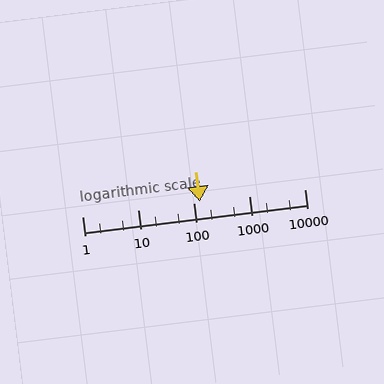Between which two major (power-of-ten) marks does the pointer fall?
The pointer is between 100 and 1000.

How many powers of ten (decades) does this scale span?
The scale spans 4 decades, from 1 to 10000.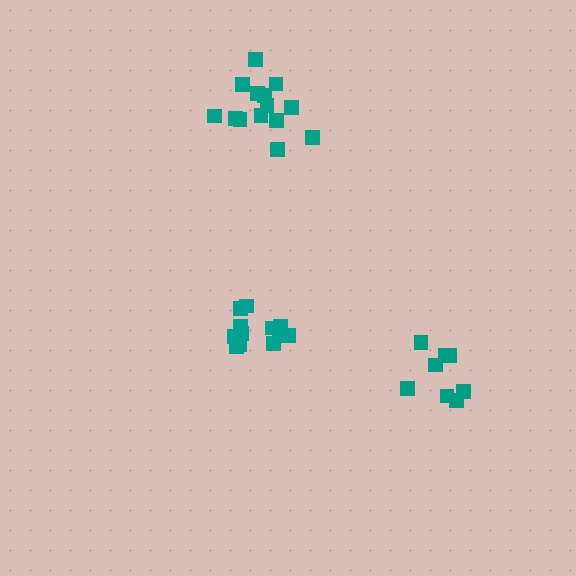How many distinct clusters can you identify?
There are 3 distinct clusters.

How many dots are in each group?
Group 1: 12 dots, Group 2: 14 dots, Group 3: 8 dots (34 total).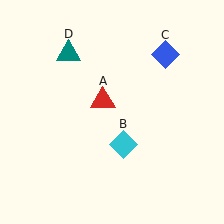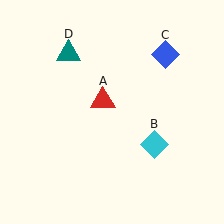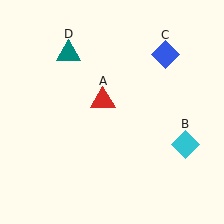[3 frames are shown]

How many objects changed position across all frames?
1 object changed position: cyan diamond (object B).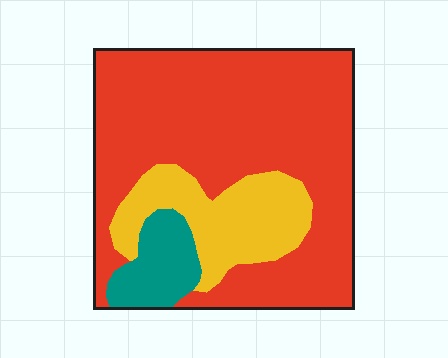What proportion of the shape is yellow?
Yellow covers around 20% of the shape.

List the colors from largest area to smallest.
From largest to smallest: red, yellow, teal.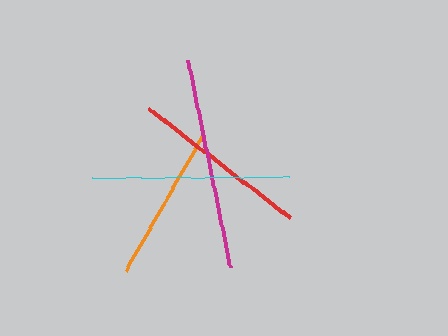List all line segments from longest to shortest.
From longest to shortest: magenta, cyan, red, orange.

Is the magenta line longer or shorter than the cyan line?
The magenta line is longer than the cyan line.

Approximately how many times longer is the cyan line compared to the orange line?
The cyan line is approximately 1.3 times the length of the orange line.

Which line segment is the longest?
The magenta line is the longest at approximately 211 pixels.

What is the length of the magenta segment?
The magenta segment is approximately 211 pixels long.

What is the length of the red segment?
The red segment is approximately 180 pixels long.